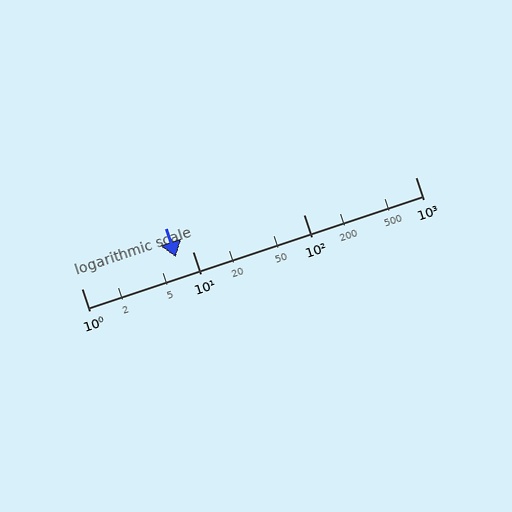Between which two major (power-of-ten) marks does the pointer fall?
The pointer is between 1 and 10.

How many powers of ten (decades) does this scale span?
The scale spans 3 decades, from 1 to 1000.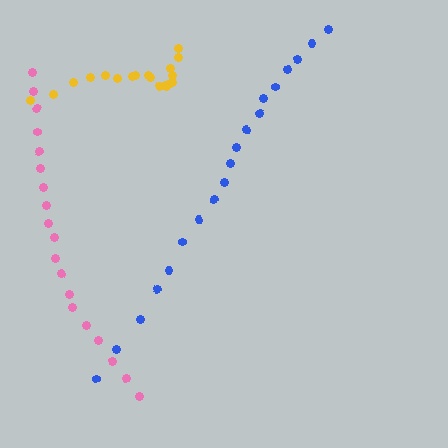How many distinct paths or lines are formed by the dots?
There are 3 distinct paths.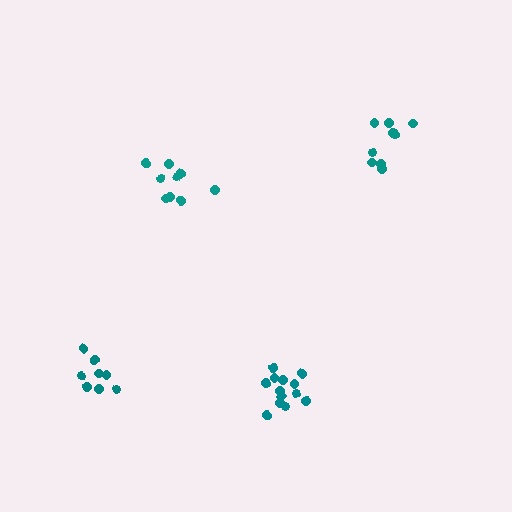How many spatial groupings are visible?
There are 4 spatial groupings.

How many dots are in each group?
Group 1: 8 dots, Group 2: 9 dots, Group 3: 13 dots, Group 4: 9 dots (39 total).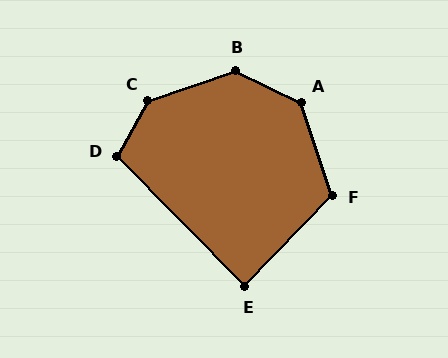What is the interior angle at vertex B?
Approximately 135 degrees (obtuse).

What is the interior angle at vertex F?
Approximately 118 degrees (obtuse).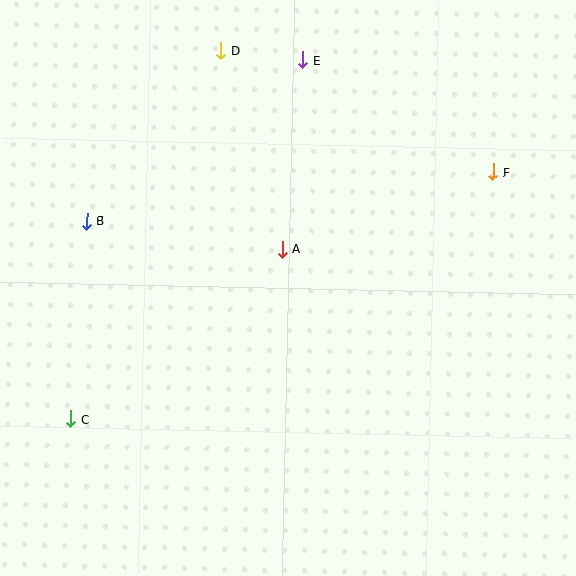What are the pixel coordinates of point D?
Point D is at (221, 51).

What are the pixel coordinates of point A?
Point A is at (282, 249).